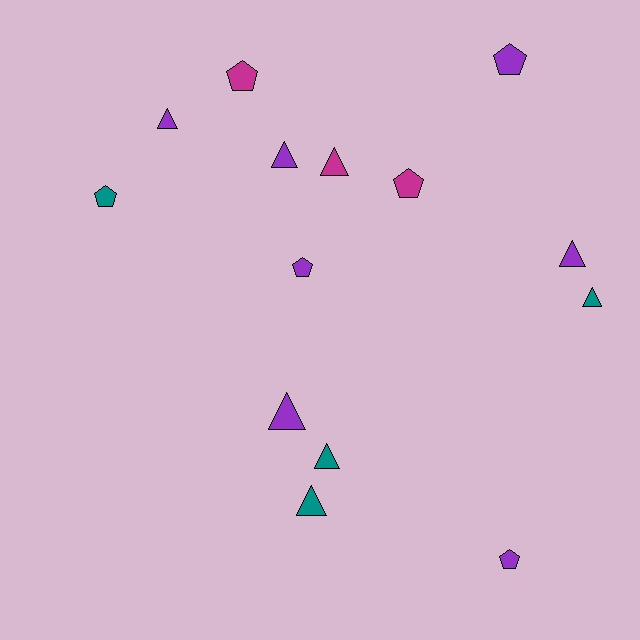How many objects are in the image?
There are 14 objects.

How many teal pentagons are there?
There is 1 teal pentagon.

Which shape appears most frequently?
Triangle, with 8 objects.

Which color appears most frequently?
Purple, with 7 objects.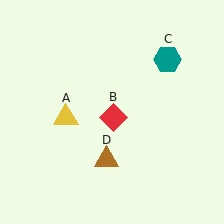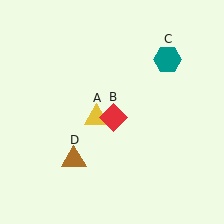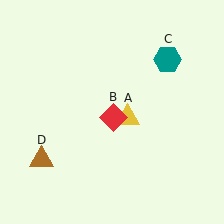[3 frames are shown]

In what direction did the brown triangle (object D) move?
The brown triangle (object D) moved left.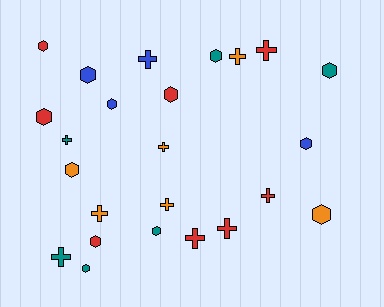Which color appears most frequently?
Red, with 8 objects.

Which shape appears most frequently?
Hexagon, with 13 objects.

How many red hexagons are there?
There are 4 red hexagons.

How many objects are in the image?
There are 24 objects.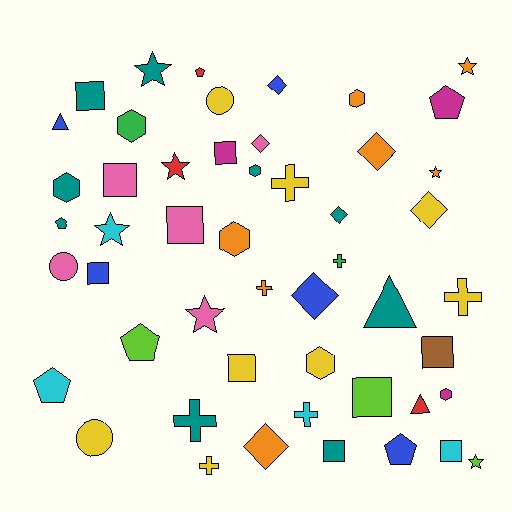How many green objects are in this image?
There are 2 green objects.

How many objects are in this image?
There are 50 objects.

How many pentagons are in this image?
There are 6 pentagons.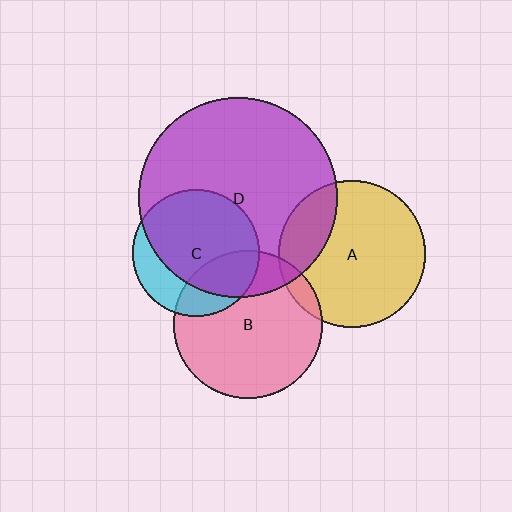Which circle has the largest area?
Circle D (purple).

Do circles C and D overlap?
Yes.